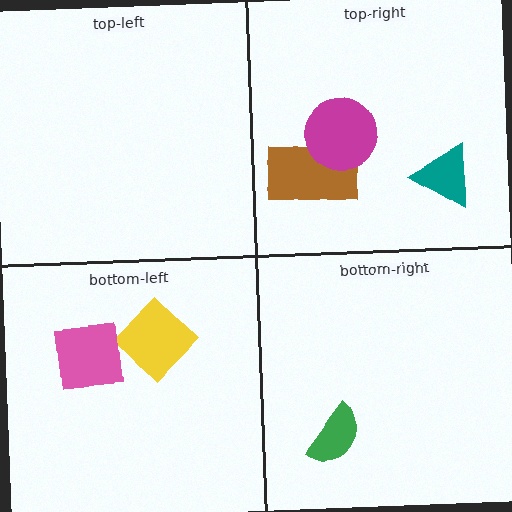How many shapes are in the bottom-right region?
1.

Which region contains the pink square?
The bottom-left region.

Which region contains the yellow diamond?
The bottom-left region.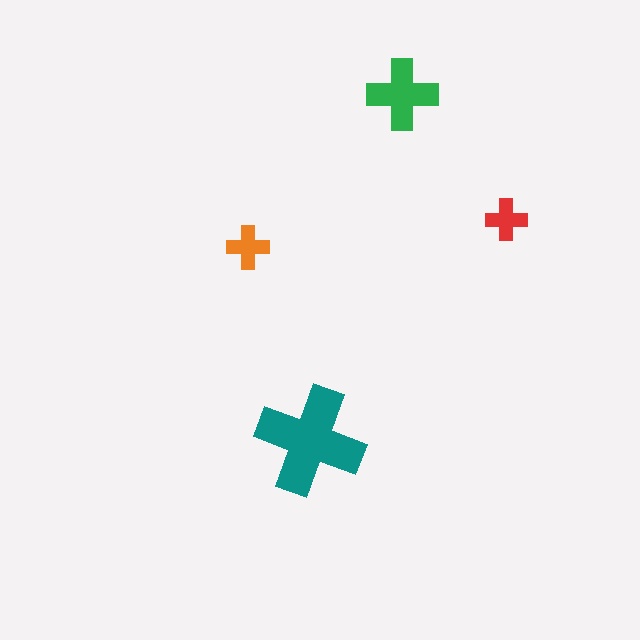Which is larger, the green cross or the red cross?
The green one.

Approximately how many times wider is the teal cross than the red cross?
About 2.5 times wider.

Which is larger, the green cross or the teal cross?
The teal one.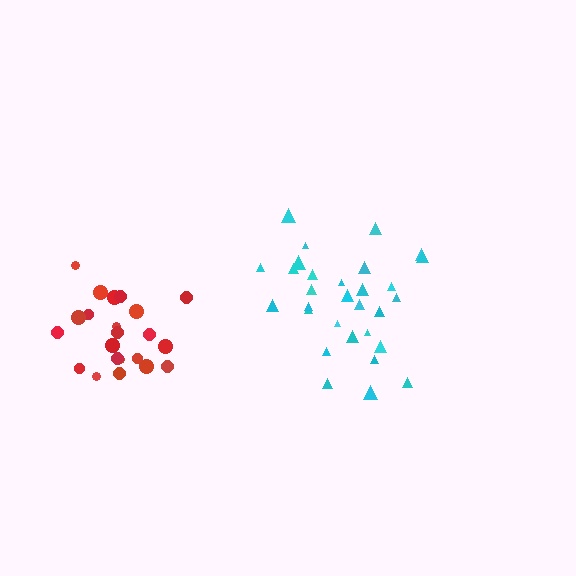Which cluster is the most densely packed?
Red.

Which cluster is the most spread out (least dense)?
Cyan.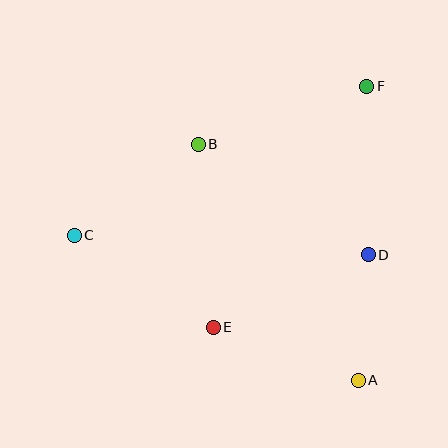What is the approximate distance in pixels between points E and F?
The distance between E and F is approximately 286 pixels.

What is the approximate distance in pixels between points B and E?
The distance between B and E is approximately 183 pixels.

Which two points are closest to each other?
Points A and D are closest to each other.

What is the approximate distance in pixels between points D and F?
The distance between D and F is approximately 168 pixels.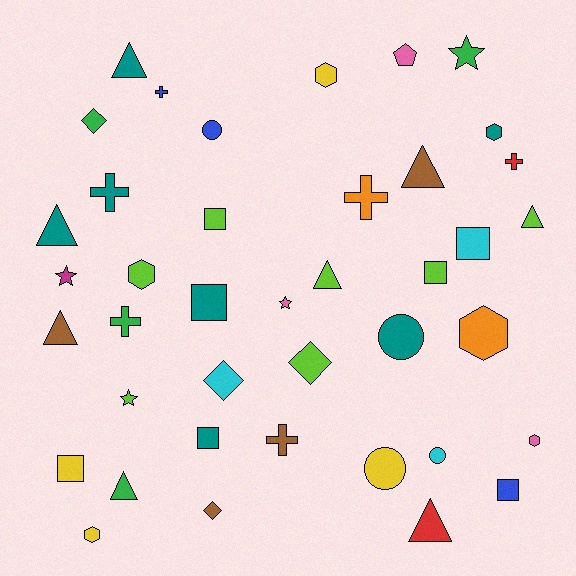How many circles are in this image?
There are 4 circles.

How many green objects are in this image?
There are 4 green objects.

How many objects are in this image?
There are 40 objects.